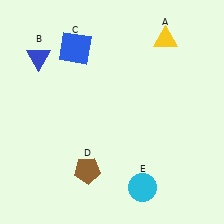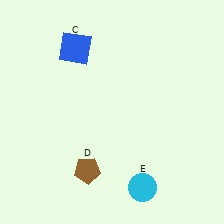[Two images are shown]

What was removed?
The yellow triangle (A), the blue triangle (B) were removed in Image 2.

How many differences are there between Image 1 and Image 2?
There are 2 differences between the two images.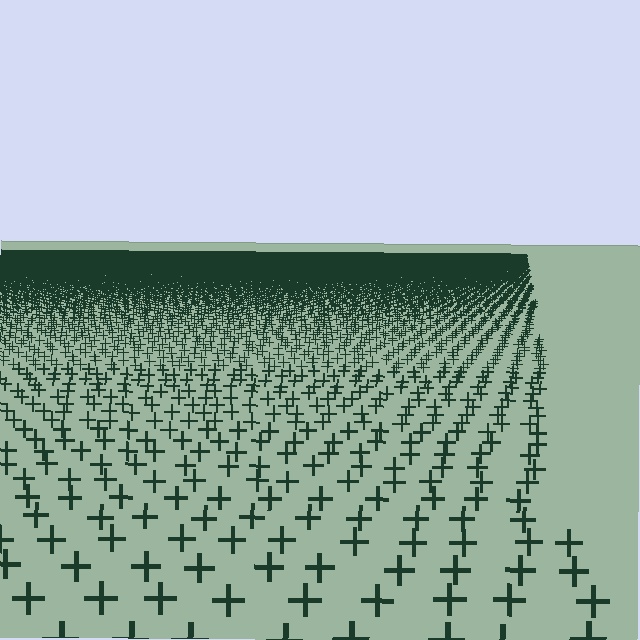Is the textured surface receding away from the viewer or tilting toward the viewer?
The surface is receding away from the viewer. Texture elements get smaller and denser toward the top.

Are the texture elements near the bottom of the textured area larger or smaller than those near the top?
Larger. Near the bottom, elements are closer to the viewer and appear at a bigger on-screen size.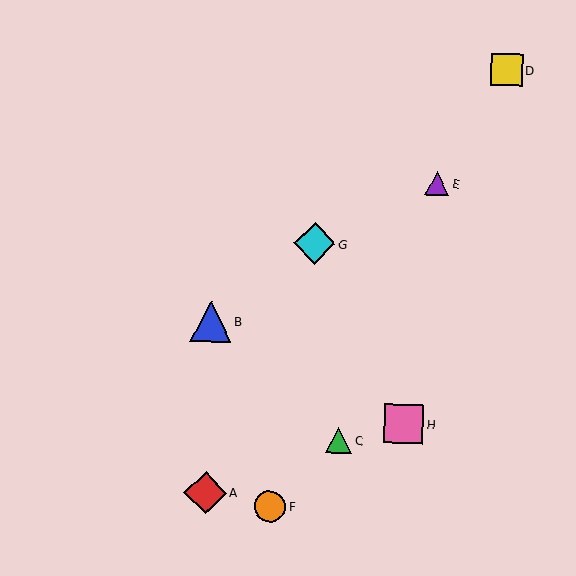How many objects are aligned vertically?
2 objects (A, B) are aligned vertically.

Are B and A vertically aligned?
Yes, both are at x≈211.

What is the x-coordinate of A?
Object A is at x≈205.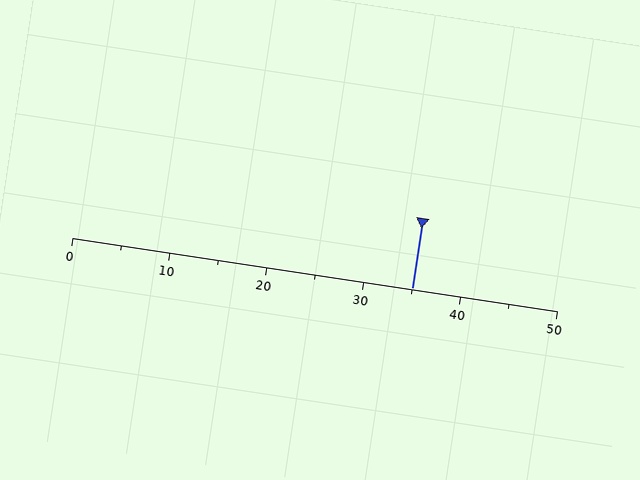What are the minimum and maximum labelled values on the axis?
The axis runs from 0 to 50.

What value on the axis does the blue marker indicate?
The marker indicates approximately 35.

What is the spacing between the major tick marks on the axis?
The major ticks are spaced 10 apart.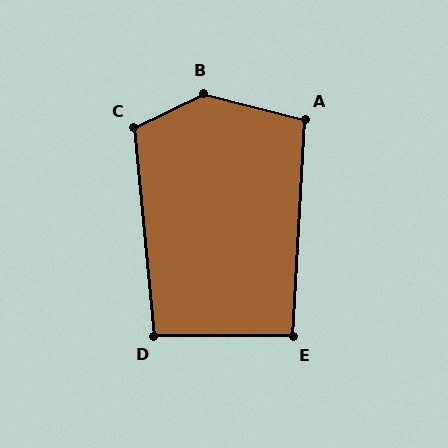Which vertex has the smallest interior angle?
E, at approximately 93 degrees.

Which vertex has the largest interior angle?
B, at approximately 139 degrees.